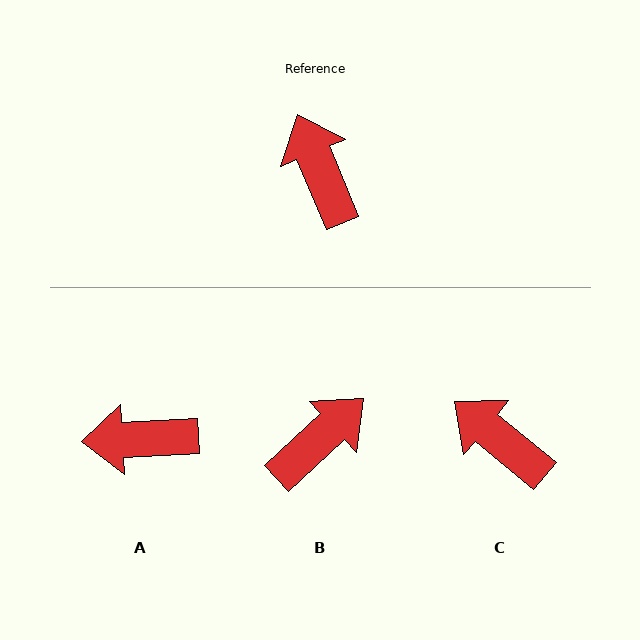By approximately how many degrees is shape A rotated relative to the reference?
Approximately 70 degrees counter-clockwise.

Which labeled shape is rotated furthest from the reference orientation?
A, about 70 degrees away.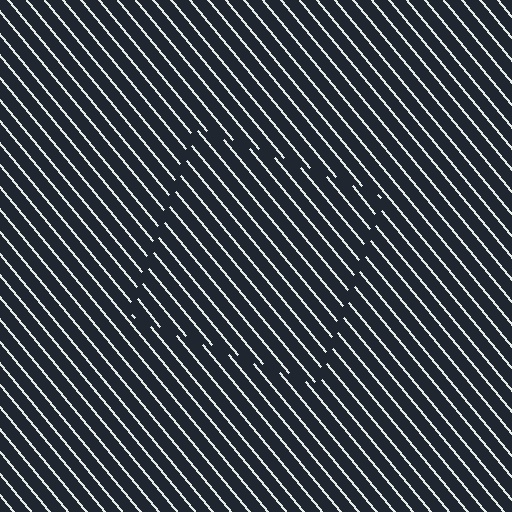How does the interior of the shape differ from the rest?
The interior of the shape contains the same grating, shifted by half a period — the contour is defined by the phase discontinuity where line-ends from the inner and outer gratings abut.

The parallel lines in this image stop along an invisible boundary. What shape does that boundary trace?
An illusory square. The interior of the shape contains the same grating, shifted by half a period — the contour is defined by the phase discontinuity where line-ends from the inner and outer gratings abut.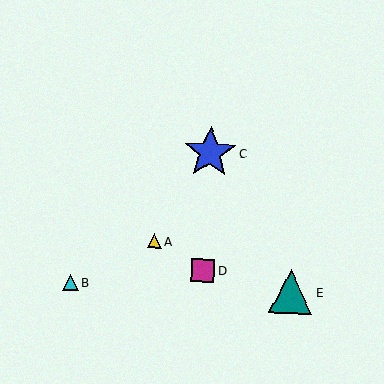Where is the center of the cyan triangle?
The center of the cyan triangle is at (71, 282).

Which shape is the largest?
The blue star (labeled C) is the largest.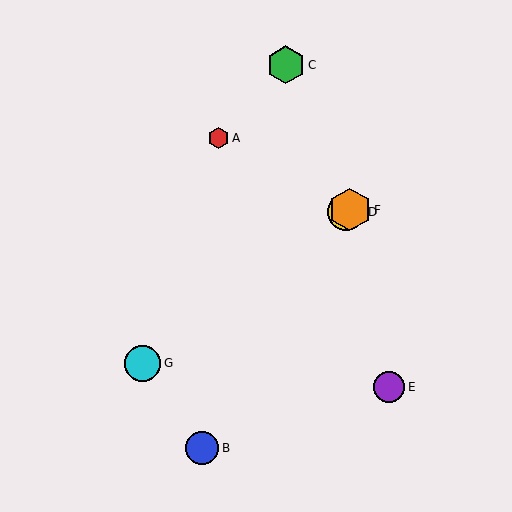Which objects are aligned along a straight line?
Objects D, F, G are aligned along a straight line.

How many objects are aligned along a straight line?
3 objects (D, F, G) are aligned along a straight line.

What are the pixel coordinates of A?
Object A is at (219, 138).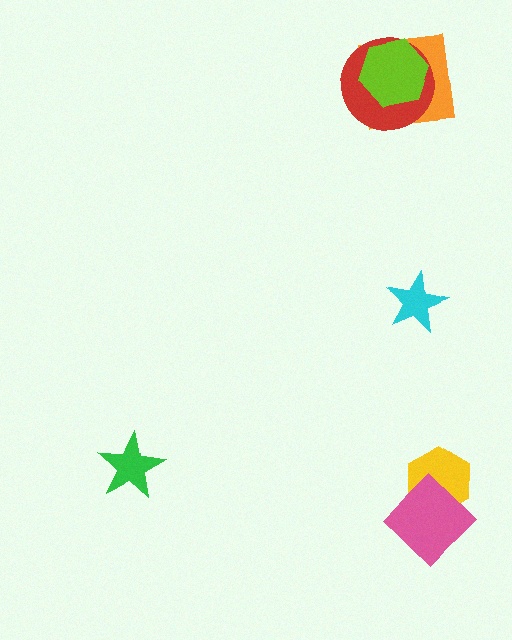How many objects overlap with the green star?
0 objects overlap with the green star.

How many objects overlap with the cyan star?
0 objects overlap with the cyan star.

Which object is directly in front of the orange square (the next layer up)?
The red circle is directly in front of the orange square.